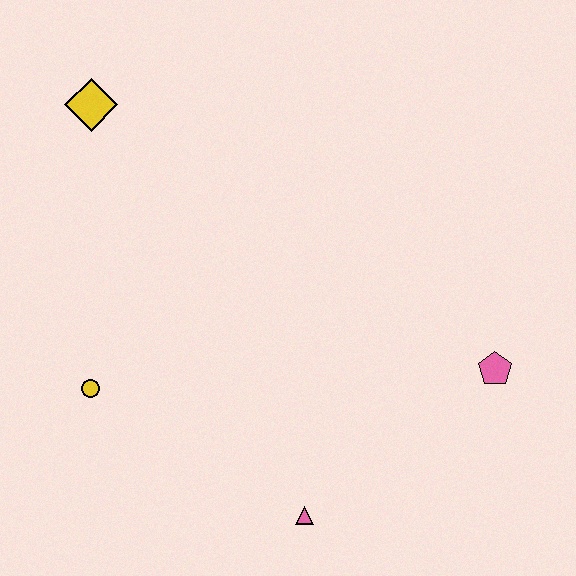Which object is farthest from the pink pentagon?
The yellow diamond is farthest from the pink pentagon.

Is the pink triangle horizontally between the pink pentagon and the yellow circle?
Yes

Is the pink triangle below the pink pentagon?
Yes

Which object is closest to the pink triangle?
The pink pentagon is closest to the pink triangle.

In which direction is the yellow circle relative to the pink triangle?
The yellow circle is to the left of the pink triangle.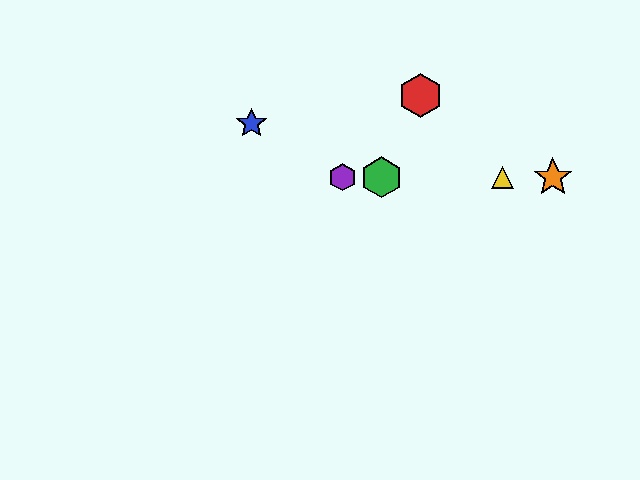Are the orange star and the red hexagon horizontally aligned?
No, the orange star is at y≈177 and the red hexagon is at y≈95.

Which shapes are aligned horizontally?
The green hexagon, the yellow triangle, the purple hexagon, the orange star are aligned horizontally.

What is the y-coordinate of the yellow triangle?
The yellow triangle is at y≈177.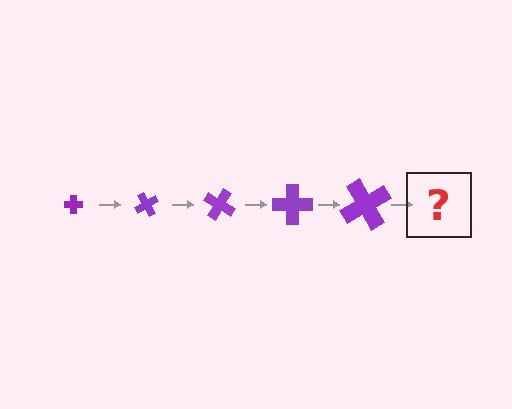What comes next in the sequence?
The next element should be a cross, larger than the previous one and rotated 300 degrees from the start.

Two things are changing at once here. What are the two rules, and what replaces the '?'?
The two rules are that the cross grows larger each step and it rotates 60 degrees each step. The '?' should be a cross, larger than the previous one and rotated 300 degrees from the start.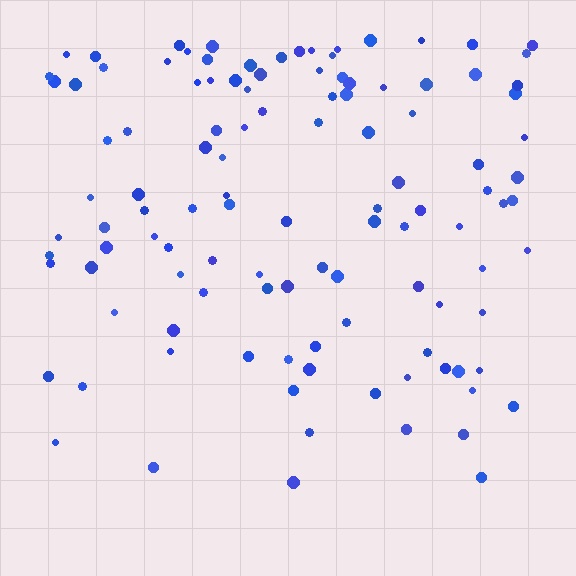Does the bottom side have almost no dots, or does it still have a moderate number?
Still a moderate number, just noticeably fewer than the top.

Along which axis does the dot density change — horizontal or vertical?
Vertical.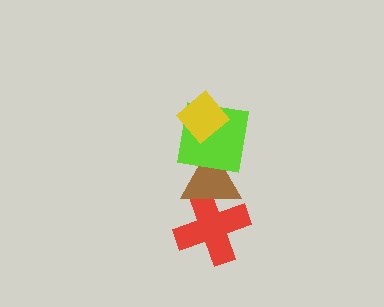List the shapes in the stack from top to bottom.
From top to bottom: the yellow diamond, the lime square, the brown triangle, the red cross.